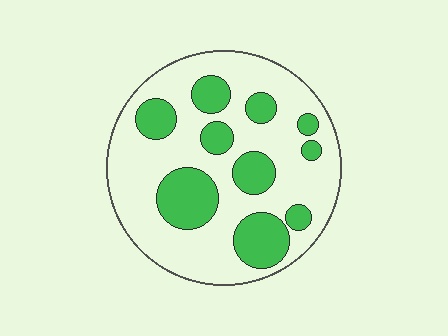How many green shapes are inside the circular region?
10.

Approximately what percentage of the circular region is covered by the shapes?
Approximately 30%.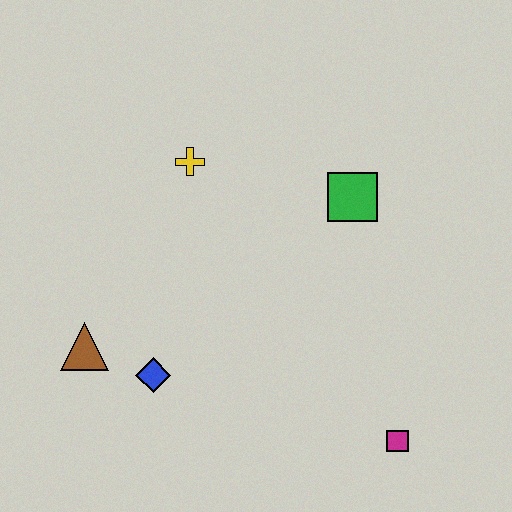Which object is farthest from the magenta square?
The yellow cross is farthest from the magenta square.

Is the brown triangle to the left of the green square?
Yes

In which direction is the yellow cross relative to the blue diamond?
The yellow cross is above the blue diamond.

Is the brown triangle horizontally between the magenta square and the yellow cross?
No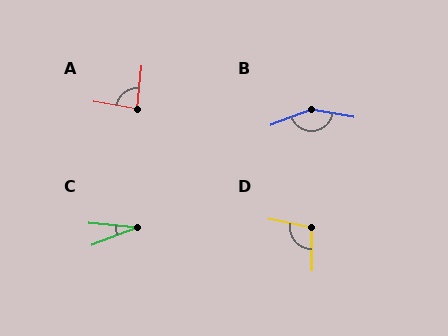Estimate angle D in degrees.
Approximately 102 degrees.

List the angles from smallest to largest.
C (27°), A (86°), D (102°), B (149°).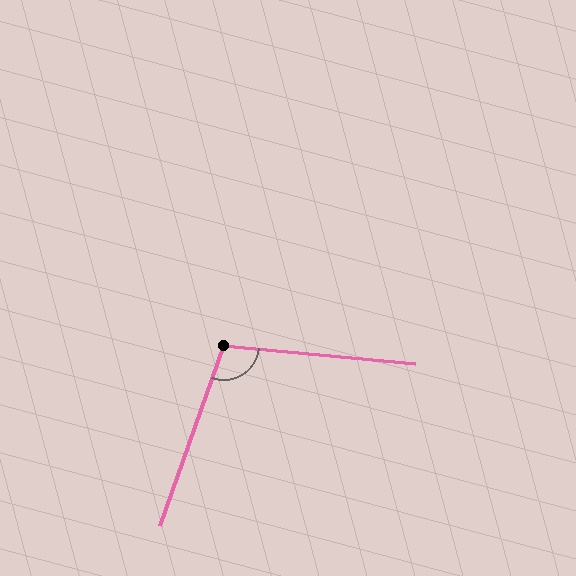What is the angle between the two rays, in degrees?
Approximately 104 degrees.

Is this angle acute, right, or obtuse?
It is obtuse.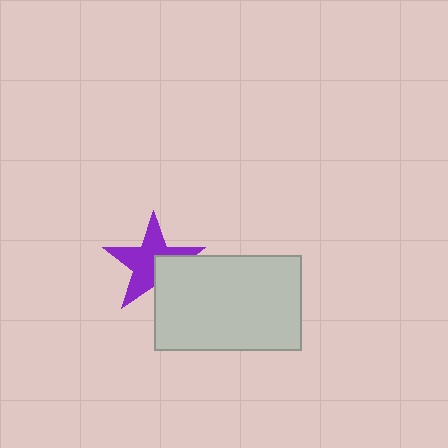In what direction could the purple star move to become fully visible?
The purple star could move toward the upper-left. That would shift it out from behind the light gray rectangle entirely.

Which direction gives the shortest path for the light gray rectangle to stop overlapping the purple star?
Moving toward the lower-right gives the shortest separation.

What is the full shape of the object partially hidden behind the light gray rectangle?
The partially hidden object is a purple star.